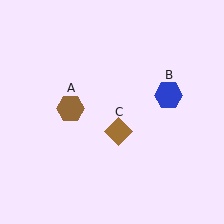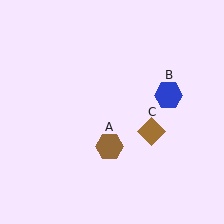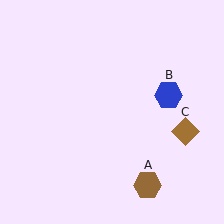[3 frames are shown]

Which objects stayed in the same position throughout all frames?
Blue hexagon (object B) remained stationary.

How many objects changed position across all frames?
2 objects changed position: brown hexagon (object A), brown diamond (object C).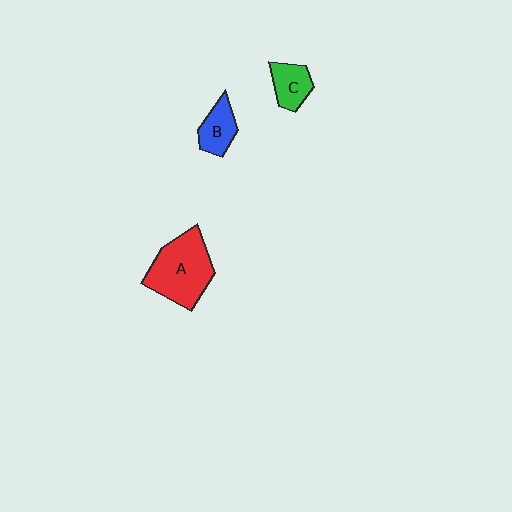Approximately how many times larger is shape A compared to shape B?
Approximately 2.3 times.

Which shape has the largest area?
Shape A (red).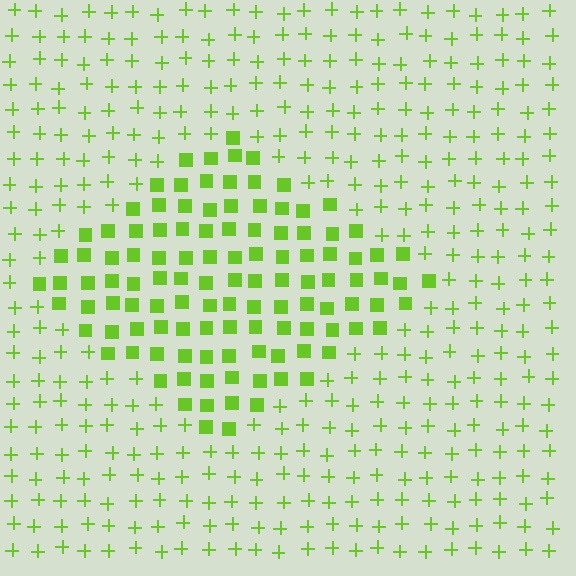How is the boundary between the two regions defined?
The boundary is defined by a change in element shape: squares inside vs. plus signs outside. All elements share the same color and spacing.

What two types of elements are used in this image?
The image uses squares inside the diamond region and plus signs outside it.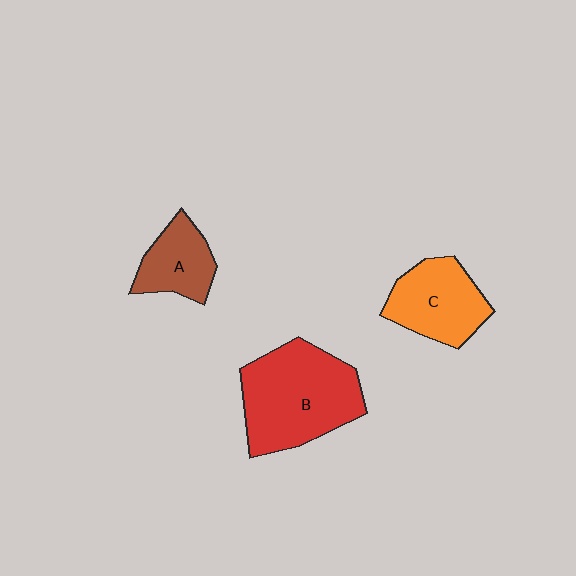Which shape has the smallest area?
Shape A (brown).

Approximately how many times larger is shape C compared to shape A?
Approximately 1.4 times.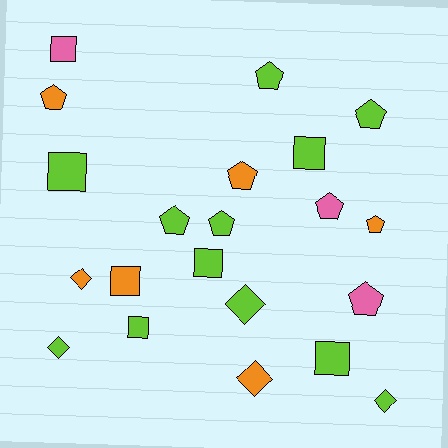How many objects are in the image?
There are 21 objects.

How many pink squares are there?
There is 1 pink square.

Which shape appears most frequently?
Pentagon, with 9 objects.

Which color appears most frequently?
Lime, with 12 objects.